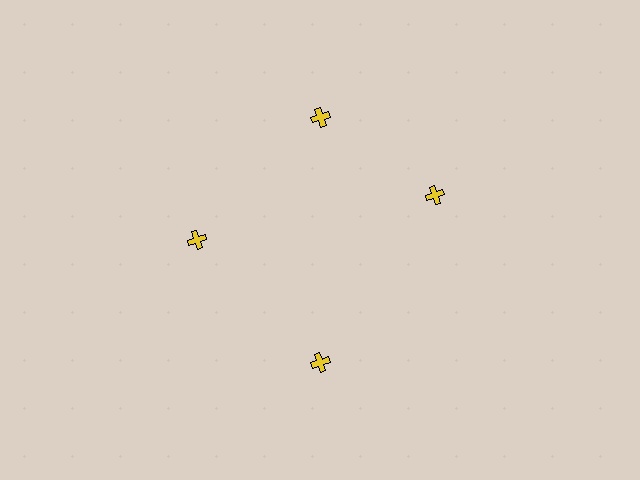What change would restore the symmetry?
The symmetry would be restored by rotating it back into even spacing with its neighbors so that all 4 crosses sit at equal angles and equal distance from the center.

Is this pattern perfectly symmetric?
No. The 4 yellow crosses are arranged in a ring, but one element near the 3 o'clock position is rotated out of alignment along the ring, breaking the 4-fold rotational symmetry.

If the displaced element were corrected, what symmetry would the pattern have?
It would have 4-fold rotational symmetry — the pattern would map onto itself every 90 degrees.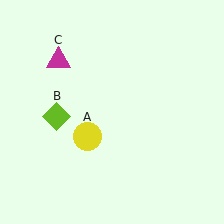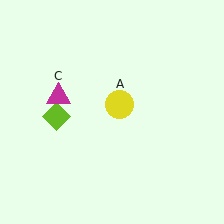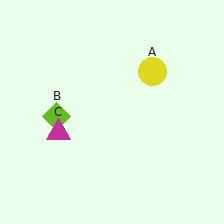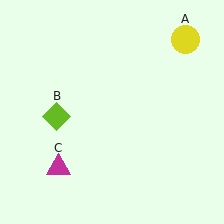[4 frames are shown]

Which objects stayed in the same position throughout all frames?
Lime diamond (object B) remained stationary.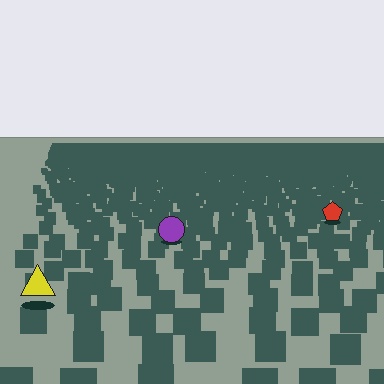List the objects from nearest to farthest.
From nearest to farthest: the yellow triangle, the purple circle, the red pentagon.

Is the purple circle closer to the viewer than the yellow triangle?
No. The yellow triangle is closer — you can tell from the texture gradient: the ground texture is coarser near it.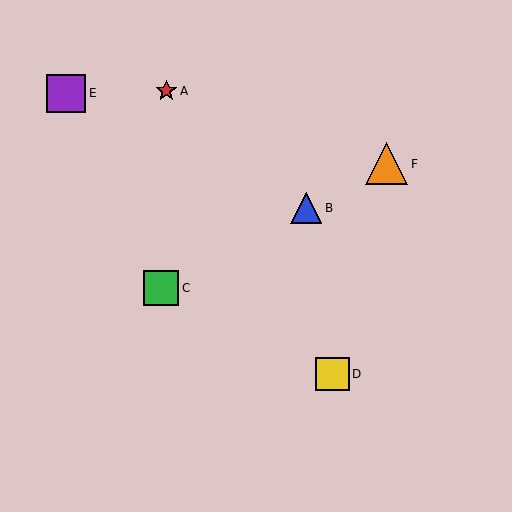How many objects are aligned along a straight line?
3 objects (B, C, F) are aligned along a straight line.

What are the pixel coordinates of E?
Object E is at (66, 93).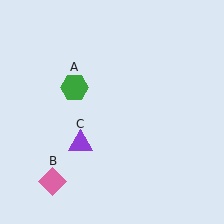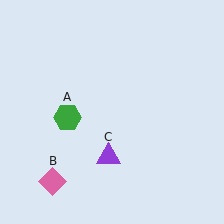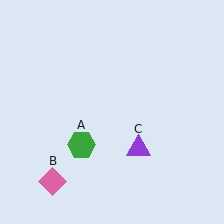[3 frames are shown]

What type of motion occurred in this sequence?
The green hexagon (object A), purple triangle (object C) rotated counterclockwise around the center of the scene.